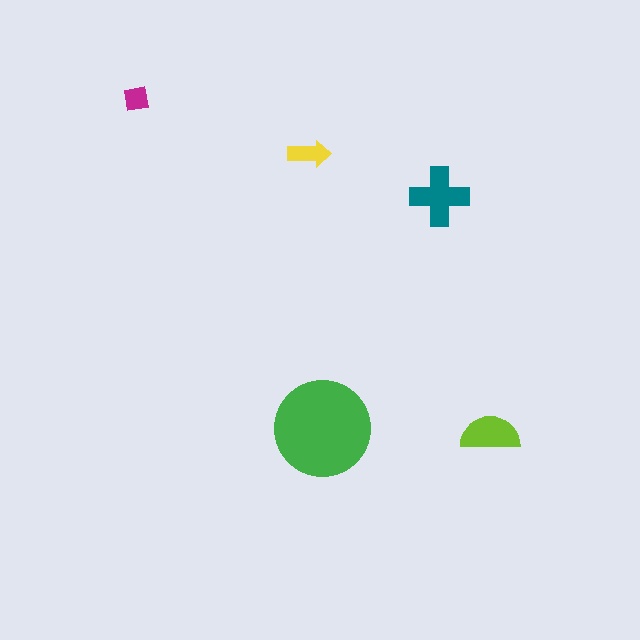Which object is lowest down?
The lime semicircle is bottommost.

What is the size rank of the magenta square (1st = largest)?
5th.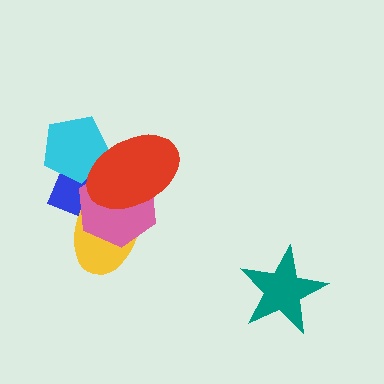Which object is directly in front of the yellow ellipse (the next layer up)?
The pink hexagon is directly in front of the yellow ellipse.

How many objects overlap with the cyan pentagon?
2 objects overlap with the cyan pentagon.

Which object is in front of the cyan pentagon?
The red ellipse is in front of the cyan pentagon.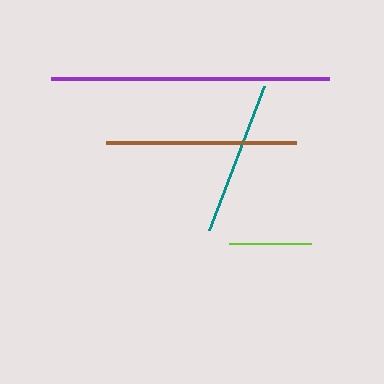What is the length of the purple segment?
The purple segment is approximately 278 pixels long.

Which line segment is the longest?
The purple line is the longest at approximately 278 pixels.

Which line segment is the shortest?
The lime line is the shortest at approximately 82 pixels.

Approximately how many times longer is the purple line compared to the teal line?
The purple line is approximately 1.8 times the length of the teal line.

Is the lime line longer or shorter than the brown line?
The brown line is longer than the lime line.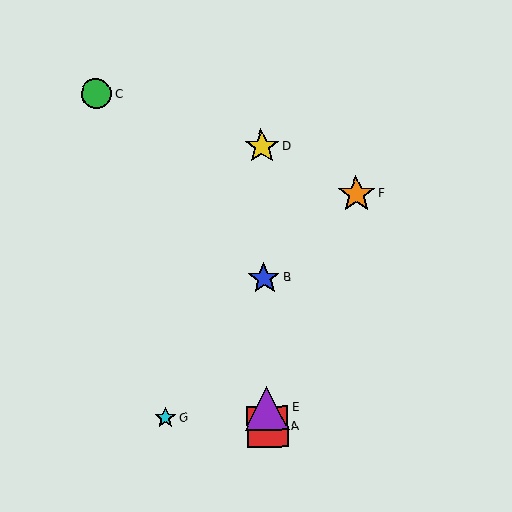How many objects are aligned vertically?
4 objects (A, B, D, E) are aligned vertically.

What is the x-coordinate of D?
Object D is at x≈261.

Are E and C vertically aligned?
No, E is at x≈267 and C is at x≈96.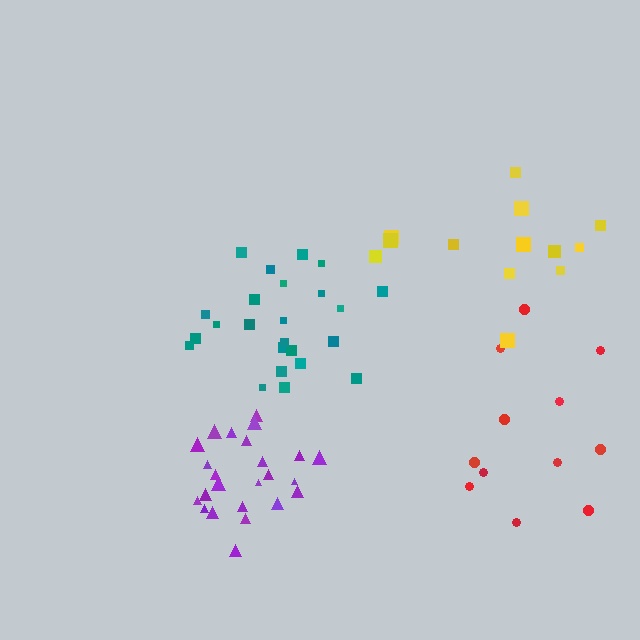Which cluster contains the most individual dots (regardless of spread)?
Teal (24).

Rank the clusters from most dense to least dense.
purple, teal, red, yellow.